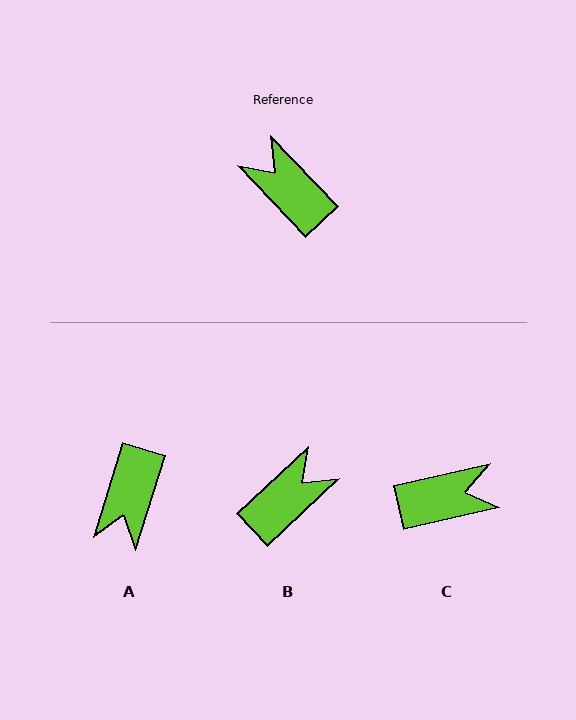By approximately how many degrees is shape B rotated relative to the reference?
Approximately 90 degrees clockwise.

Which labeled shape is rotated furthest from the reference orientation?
C, about 121 degrees away.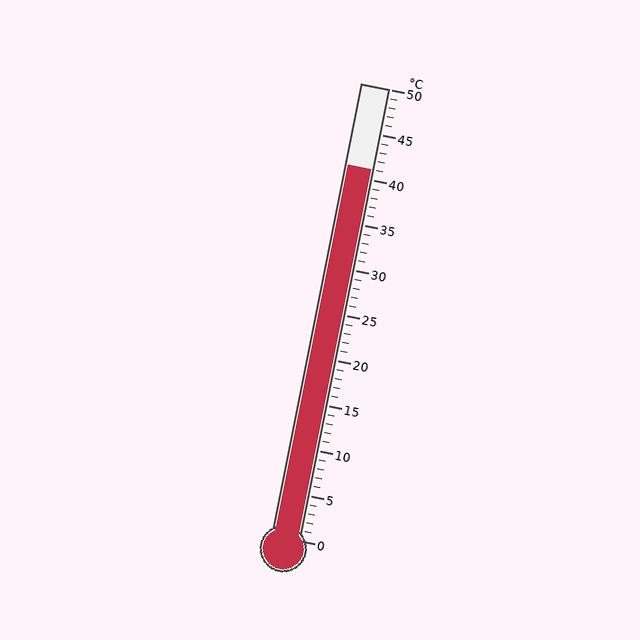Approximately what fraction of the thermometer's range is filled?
The thermometer is filled to approximately 80% of its range.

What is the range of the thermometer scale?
The thermometer scale ranges from 0°C to 50°C.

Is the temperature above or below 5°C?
The temperature is above 5°C.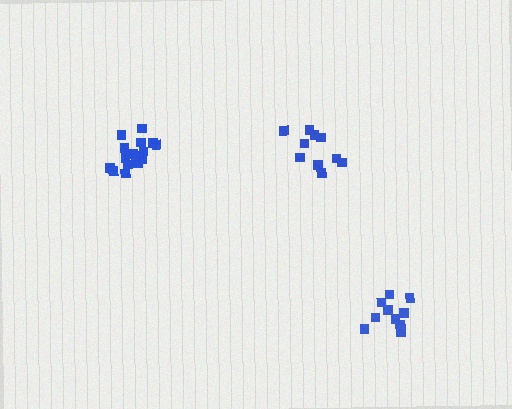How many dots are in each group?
Group 1: 11 dots, Group 2: 10 dots, Group 3: 16 dots (37 total).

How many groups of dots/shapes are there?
There are 3 groups.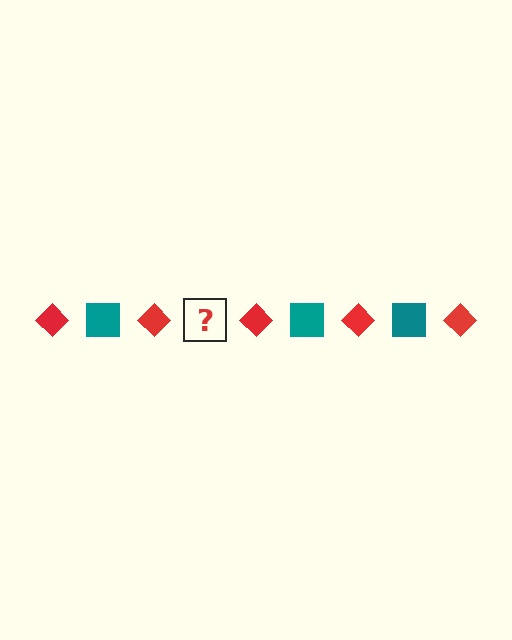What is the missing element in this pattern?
The missing element is a teal square.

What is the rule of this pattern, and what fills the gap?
The rule is that the pattern alternates between red diamond and teal square. The gap should be filled with a teal square.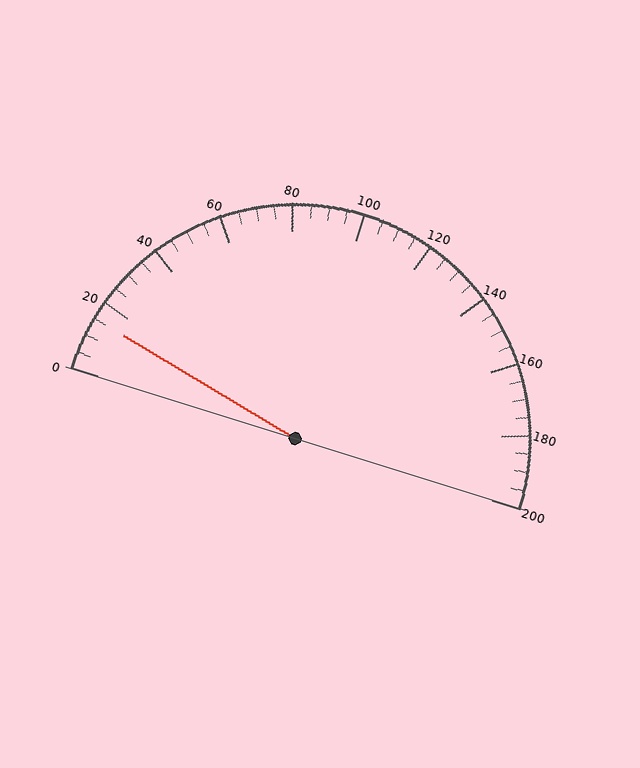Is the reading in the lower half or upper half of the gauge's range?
The reading is in the lower half of the range (0 to 200).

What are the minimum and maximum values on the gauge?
The gauge ranges from 0 to 200.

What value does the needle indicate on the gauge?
The needle indicates approximately 15.